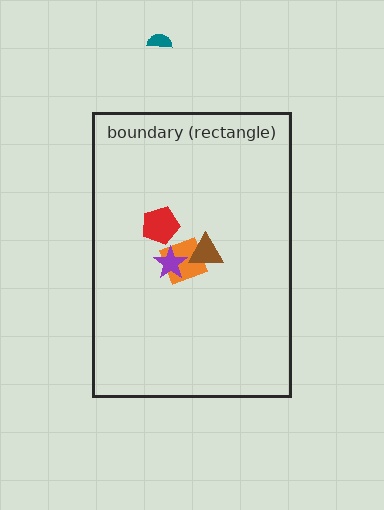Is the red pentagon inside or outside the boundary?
Inside.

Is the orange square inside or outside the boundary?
Inside.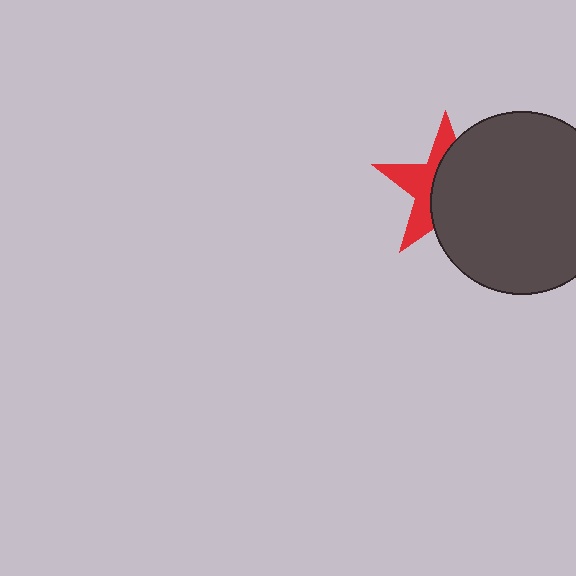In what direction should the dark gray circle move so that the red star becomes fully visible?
The dark gray circle should move right. That is the shortest direction to clear the overlap and leave the red star fully visible.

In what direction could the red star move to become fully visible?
The red star could move left. That would shift it out from behind the dark gray circle entirely.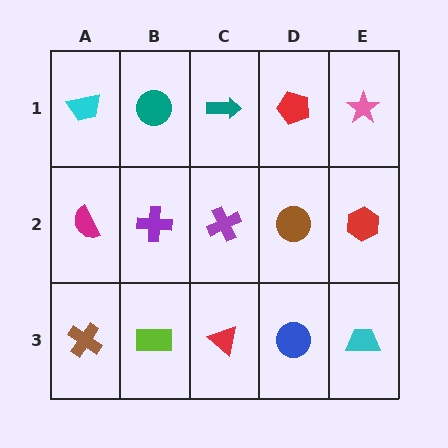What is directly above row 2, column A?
A cyan trapezoid.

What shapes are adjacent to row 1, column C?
A purple cross (row 2, column C), a teal circle (row 1, column B), a red pentagon (row 1, column D).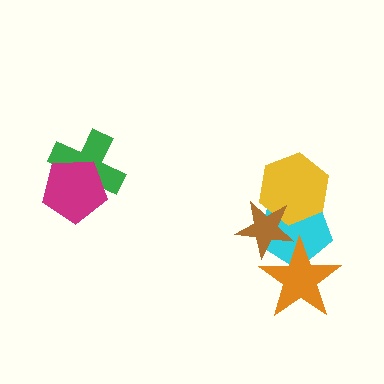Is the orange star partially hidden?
No, no other shape covers it.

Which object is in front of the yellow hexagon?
The brown star is in front of the yellow hexagon.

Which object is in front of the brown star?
The orange star is in front of the brown star.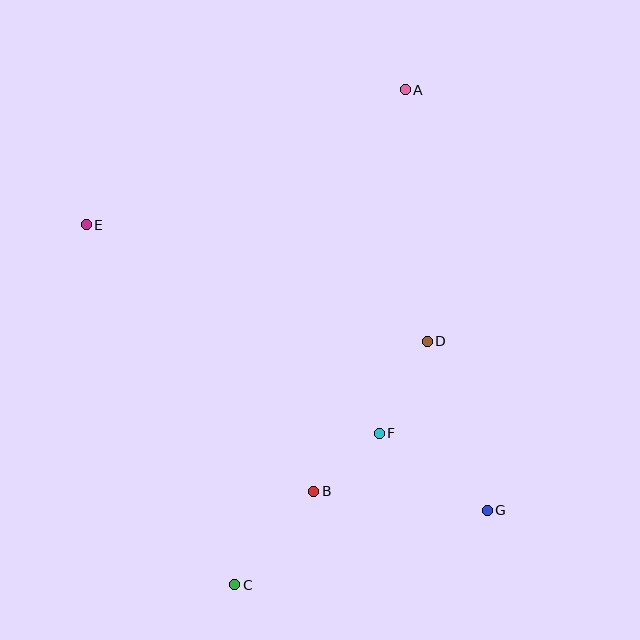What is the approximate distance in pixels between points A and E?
The distance between A and E is approximately 347 pixels.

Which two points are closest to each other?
Points B and F are closest to each other.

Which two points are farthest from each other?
Points A and C are farthest from each other.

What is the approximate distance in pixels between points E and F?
The distance between E and F is approximately 360 pixels.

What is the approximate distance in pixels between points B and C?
The distance between B and C is approximately 122 pixels.